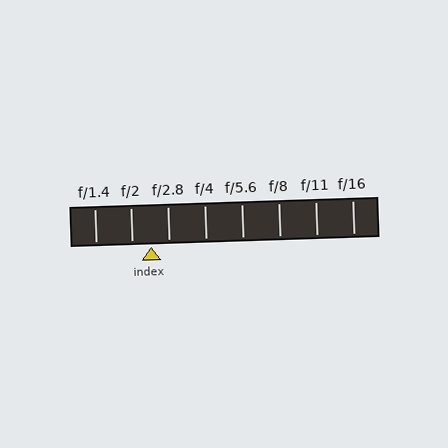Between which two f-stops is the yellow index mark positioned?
The index mark is between f/2 and f/2.8.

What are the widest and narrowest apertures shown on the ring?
The widest aperture shown is f/1.4 and the narrowest is f/16.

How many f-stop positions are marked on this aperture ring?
There are 8 f-stop positions marked.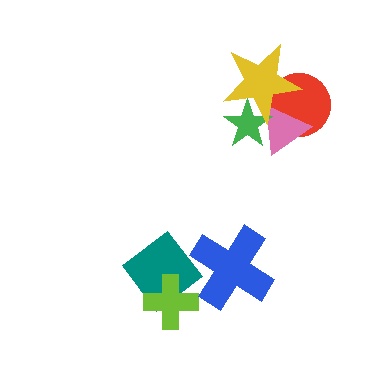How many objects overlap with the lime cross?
1 object overlaps with the lime cross.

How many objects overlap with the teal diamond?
1 object overlaps with the teal diamond.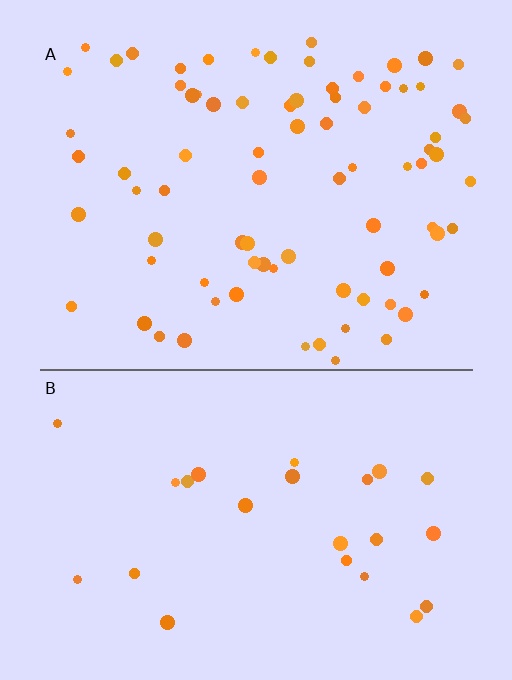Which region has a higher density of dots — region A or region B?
A (the top).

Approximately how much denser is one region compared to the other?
Approximately 3.2× — region A over region B.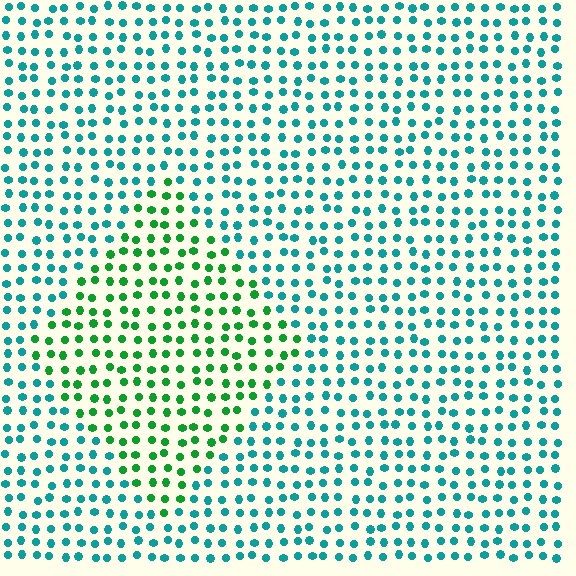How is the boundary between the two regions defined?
The boundary is defined purely by a slight shift in hue (about 45 degrees). Spacing, size, and orientation are identical on both sides.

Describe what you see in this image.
The image is filled with small teal elements in a uniform arrangement. A diamond-shaped region is visible where the elements are tinted to a slightly different hue, forming a subtle color boundary.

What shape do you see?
I see a diamond.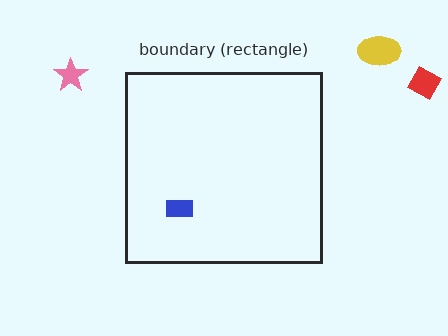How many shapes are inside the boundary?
1 inside, 3 outside.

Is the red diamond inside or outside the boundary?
Outside.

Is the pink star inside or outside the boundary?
Outside.